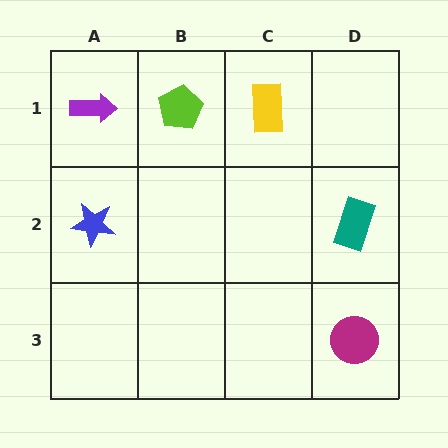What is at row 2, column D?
A teal rectangle.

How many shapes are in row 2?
2 shapes.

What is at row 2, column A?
A blue star.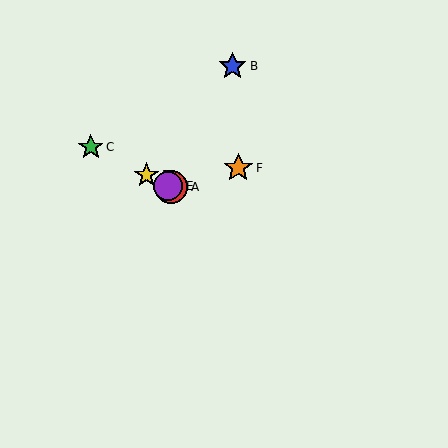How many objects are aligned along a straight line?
4 objects (A, C, D, E) are aligned along a straight line.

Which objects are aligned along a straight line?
Objects A, C, D, E are aligned along a straight line.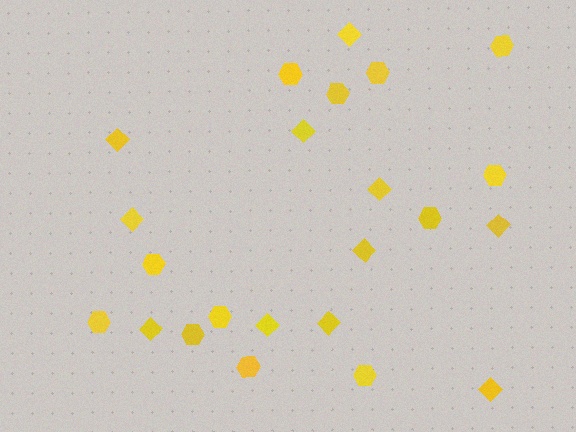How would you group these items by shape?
There are 2 groups: one group of hexagons (12) and one group of diamonds (11).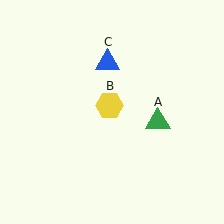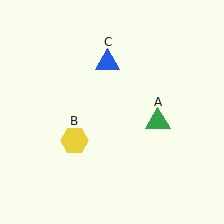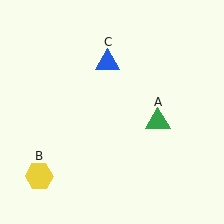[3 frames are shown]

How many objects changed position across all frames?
1 object changed position: yellow hexagon (object B).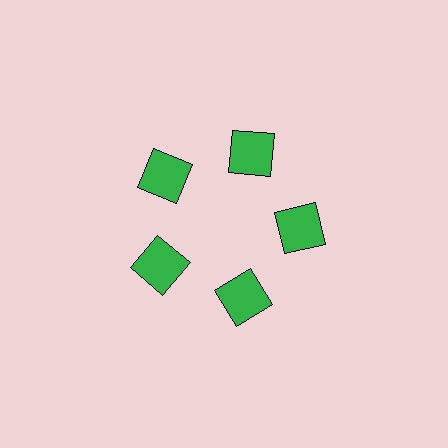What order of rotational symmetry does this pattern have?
This pattern has 5-fold rotational symmetry.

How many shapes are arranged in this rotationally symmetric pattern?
There are 5 shapes, arranged in 5 groups of 1.